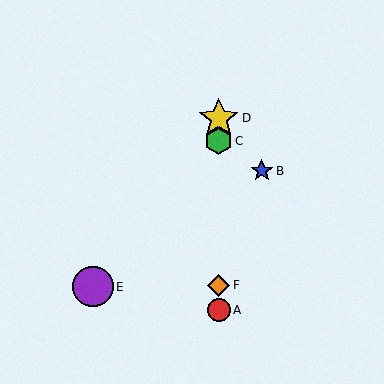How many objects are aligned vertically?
4 objects (A, C, D, F) are aligned vertically.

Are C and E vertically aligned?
No, C is at x≈219 and E is at x≈93.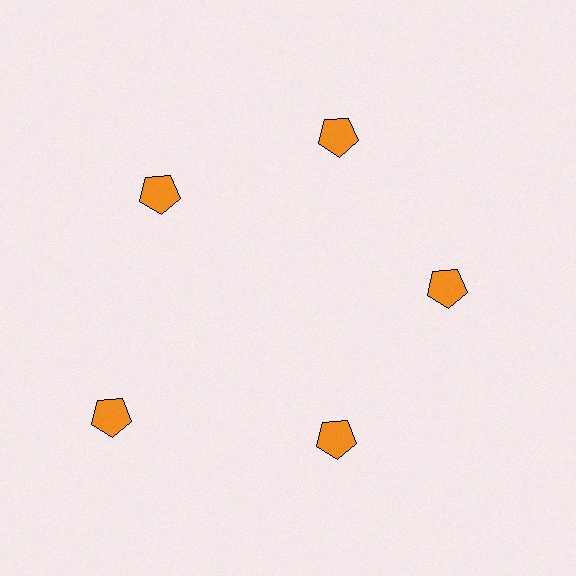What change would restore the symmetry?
The symmetry would be restored by moving it inward, back onto the ring so that all 5 pentagons sit at equal angles and equal distance from the center.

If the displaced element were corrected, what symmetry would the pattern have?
It would have 5-fold rotational symmetry — the pattern would map onto itself every 72 degrees.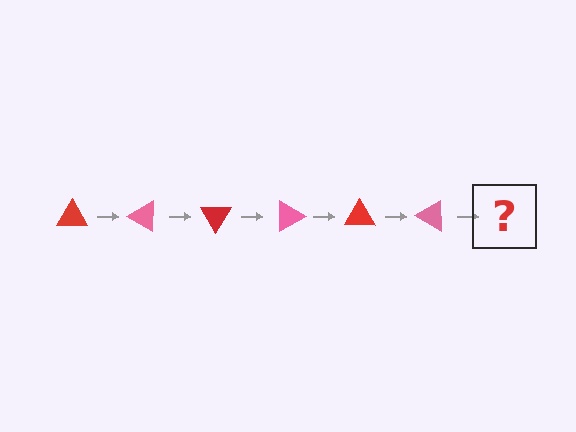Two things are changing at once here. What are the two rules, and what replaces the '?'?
The two rules are that it rotates 30 degrees each step and the color cycles through red and pink. The '?' should be a red triangle, rotated 180 degrees from the start.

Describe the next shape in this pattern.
It should be a red triangle, rotated 180 degrees from the start.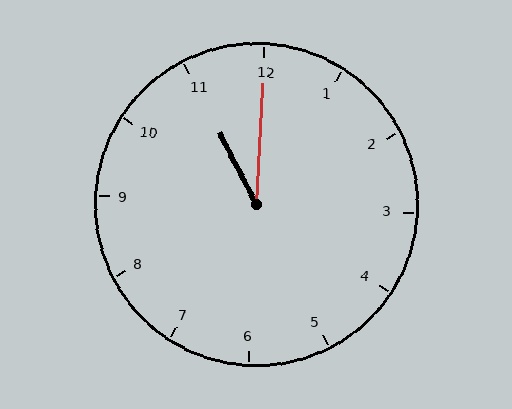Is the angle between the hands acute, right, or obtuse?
It is acute.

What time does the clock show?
11:00.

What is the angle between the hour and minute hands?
Approximately 30 degrees.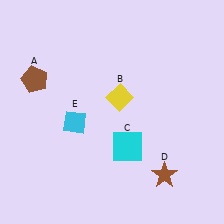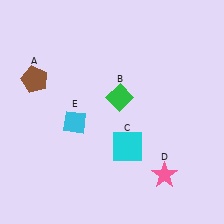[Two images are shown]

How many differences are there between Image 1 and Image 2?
There are 2 differences between the two images.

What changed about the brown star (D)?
In Image 1, D is brown. In Image 2, it changed to pink.